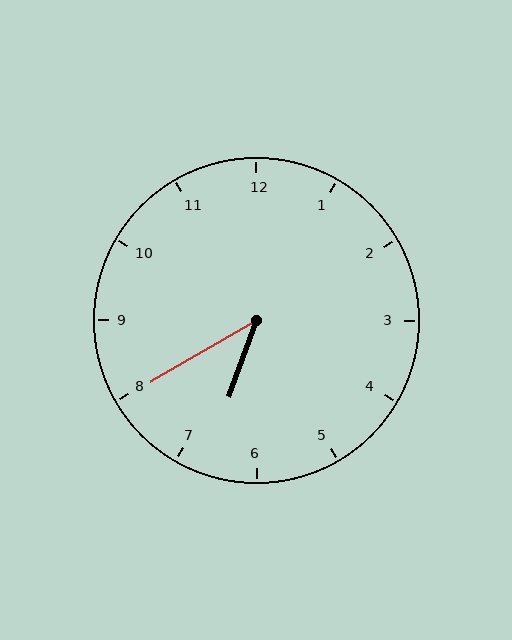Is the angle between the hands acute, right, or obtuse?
It is acute.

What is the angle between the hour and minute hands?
Approximately 40 degrees.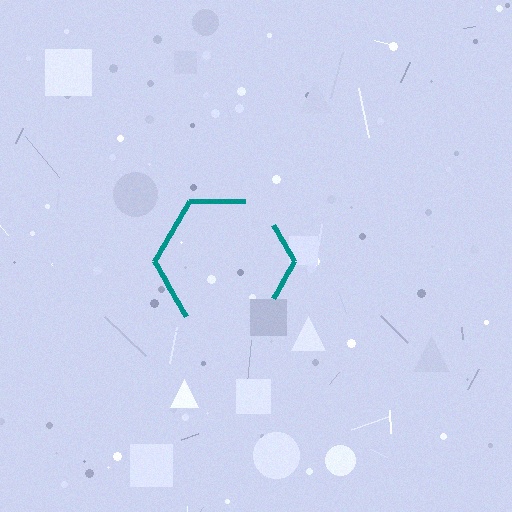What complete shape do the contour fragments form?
The contour fragments form a hexagon.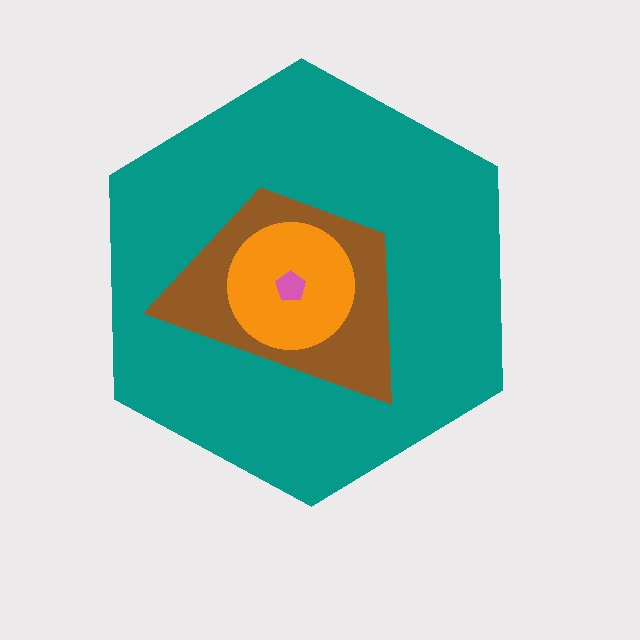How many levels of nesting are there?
4.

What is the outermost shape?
The teal hexagon.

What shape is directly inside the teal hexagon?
The brown trapezoid.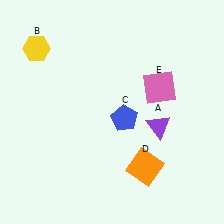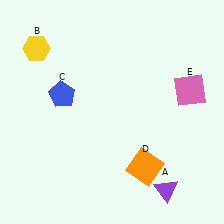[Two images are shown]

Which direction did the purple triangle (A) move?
The purple triangle (A) moved down.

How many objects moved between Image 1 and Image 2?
3 objects moved between the two images.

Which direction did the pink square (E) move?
The pink square (E) moved right.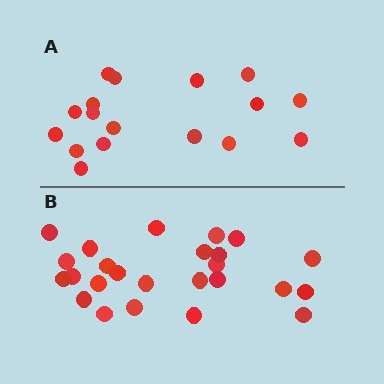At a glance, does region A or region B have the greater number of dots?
Region B (the bottom region) has more dots.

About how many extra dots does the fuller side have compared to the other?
Region B has roughly 8 or so more dots than region A.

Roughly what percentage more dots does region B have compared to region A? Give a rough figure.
About 45% more.